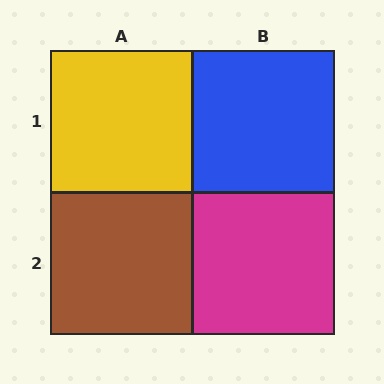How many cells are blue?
1 cell is blue.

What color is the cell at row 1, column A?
Yellow.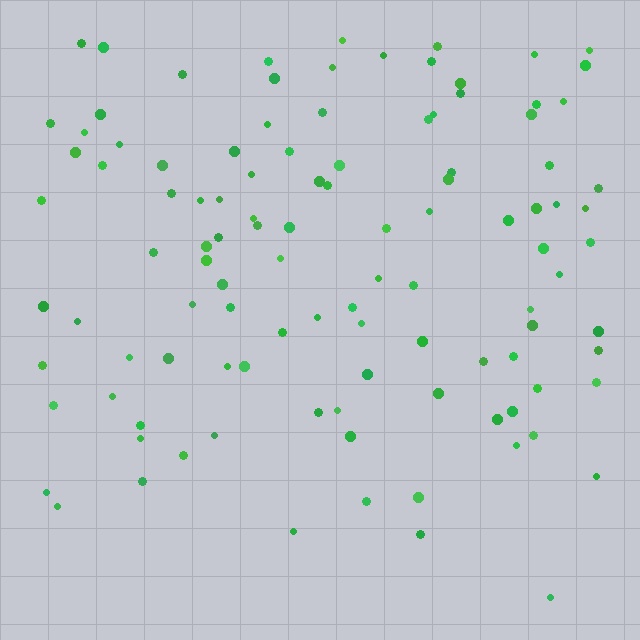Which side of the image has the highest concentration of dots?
The top.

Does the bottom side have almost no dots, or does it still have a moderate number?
Still a moderate number, just noticeably fewer than the top.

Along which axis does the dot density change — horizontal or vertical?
Vertical.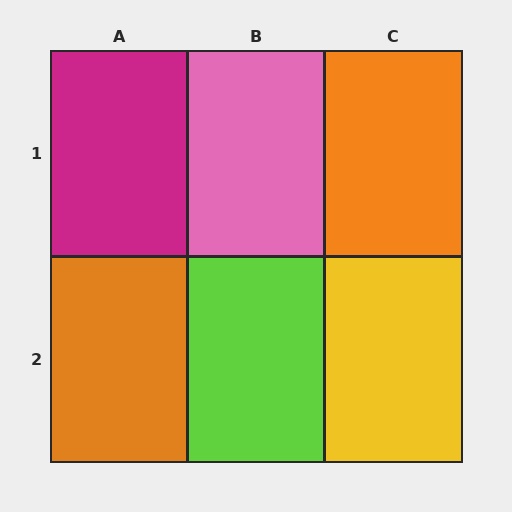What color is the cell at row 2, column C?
Yellow.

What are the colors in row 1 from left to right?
Magenta, pink, orange.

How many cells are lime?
1 cell is lime.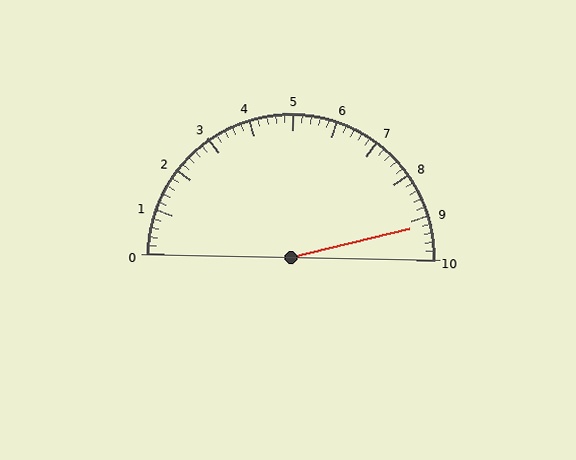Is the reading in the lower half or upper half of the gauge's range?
The reading is in the upper half of the range (0 to 10).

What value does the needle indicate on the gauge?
The needle indicates approximately 9.2.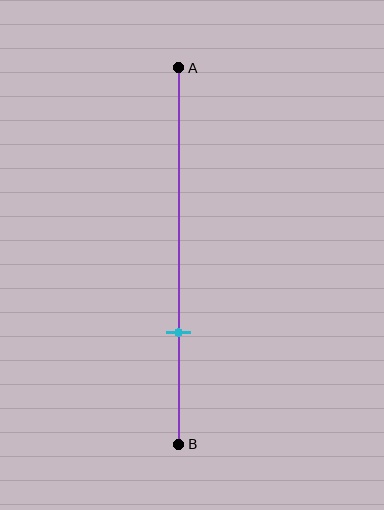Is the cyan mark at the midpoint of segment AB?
No, the mark is at about 70% from A, not at the 50% midpoint.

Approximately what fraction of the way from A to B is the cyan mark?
The cyan mark is approximately 70% of the way from A to B.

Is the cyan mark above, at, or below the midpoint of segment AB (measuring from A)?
The cyan mark is below the midpoint of segment AB.